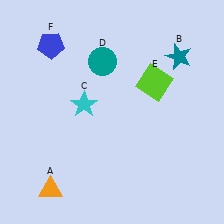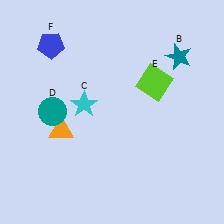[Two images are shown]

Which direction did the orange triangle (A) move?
The orange triangle (A) moved up.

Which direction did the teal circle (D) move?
The teal circle (D) moved left.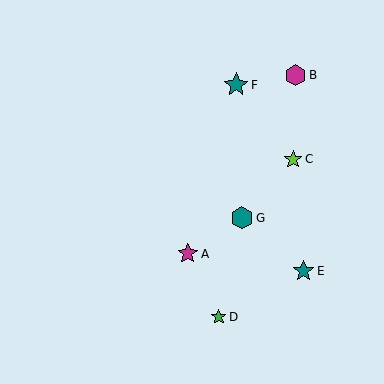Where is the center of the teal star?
The center of the teal star is at (304, 271).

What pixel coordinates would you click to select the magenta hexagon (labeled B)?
Click at (296, 75) to select the magenta hexagon B.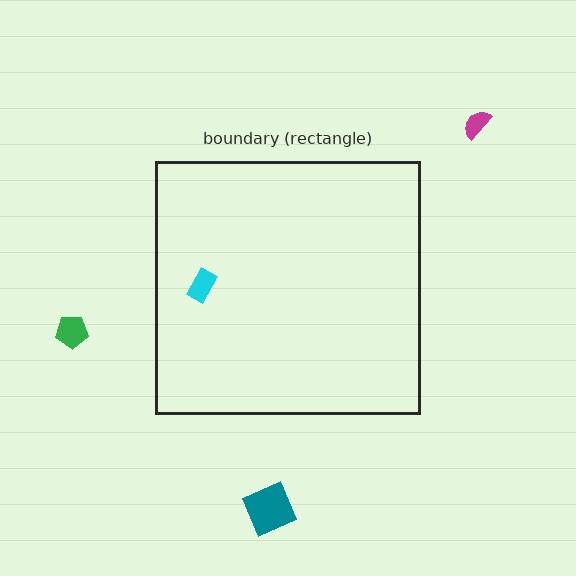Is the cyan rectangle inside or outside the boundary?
Inside.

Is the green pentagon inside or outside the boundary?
Outside.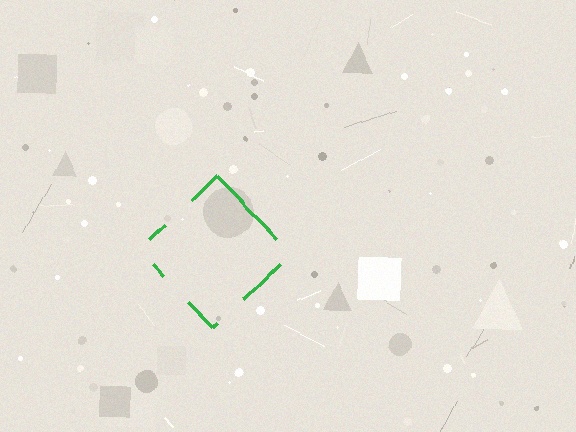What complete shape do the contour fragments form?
The contour fragments form a diamond.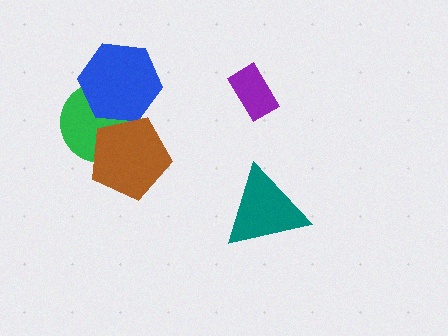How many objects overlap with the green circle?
2 objects overlap with the green circle.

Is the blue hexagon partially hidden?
Yes, it is partially covered by another shape.